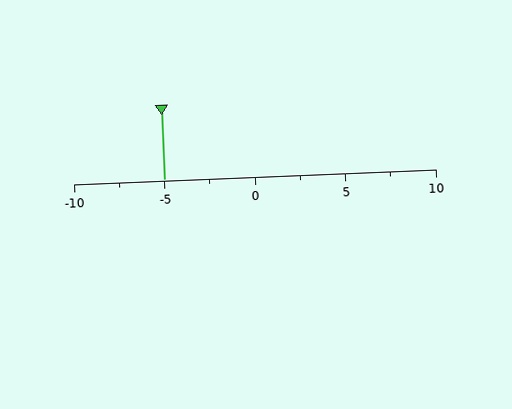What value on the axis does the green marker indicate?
The marker indicates approximately -5.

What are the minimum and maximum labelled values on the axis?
The axis runs from -10 to 10.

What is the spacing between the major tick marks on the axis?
The major ticks are spaced 5 apart.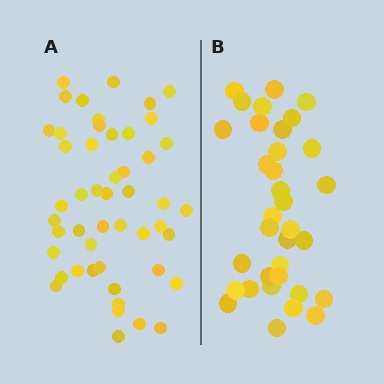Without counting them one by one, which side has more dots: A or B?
Region A (the left region) has more dots.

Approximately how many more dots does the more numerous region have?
Region A has approximately 15 more dots than region B.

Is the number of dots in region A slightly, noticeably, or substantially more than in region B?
Region A has noticeably more, but not dramatically so. The ratio is roughly 1.4 to 1.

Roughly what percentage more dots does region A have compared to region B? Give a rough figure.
About 45% more.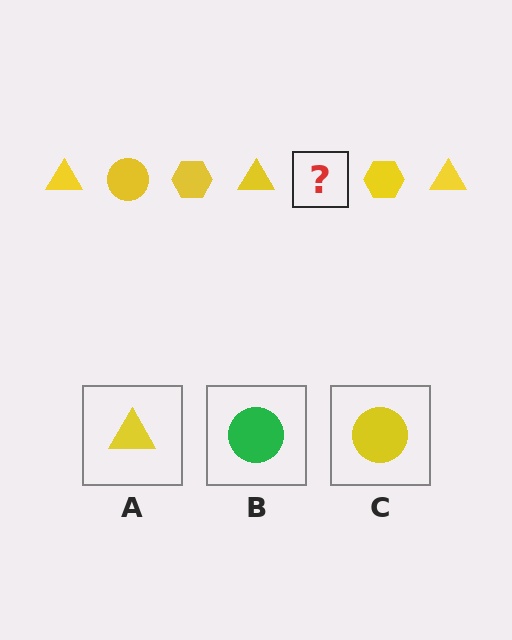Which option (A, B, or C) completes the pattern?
C.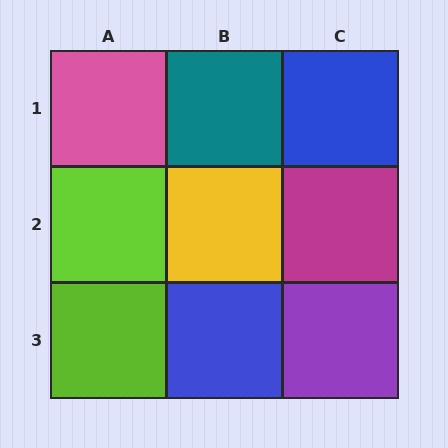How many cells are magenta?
1 cell is magenta.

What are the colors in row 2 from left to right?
Lime, yellow, magenta.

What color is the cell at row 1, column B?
Teal.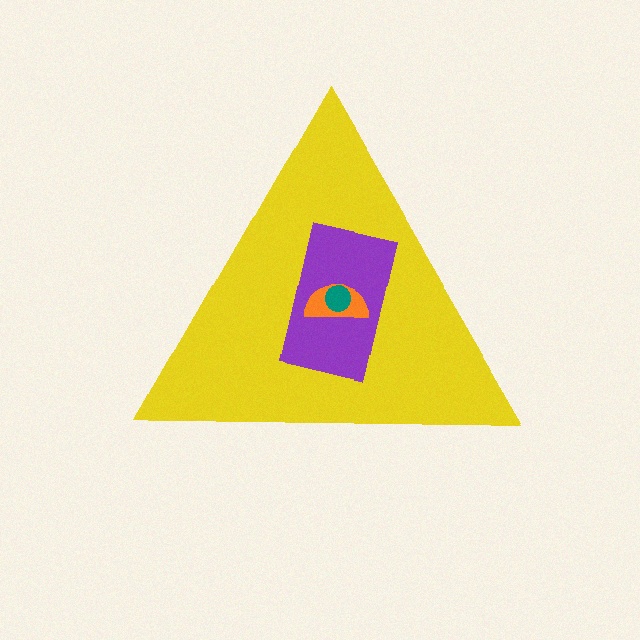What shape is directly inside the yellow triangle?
The purple rectangle.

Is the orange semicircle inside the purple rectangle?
Yes.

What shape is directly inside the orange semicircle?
The teal circle.